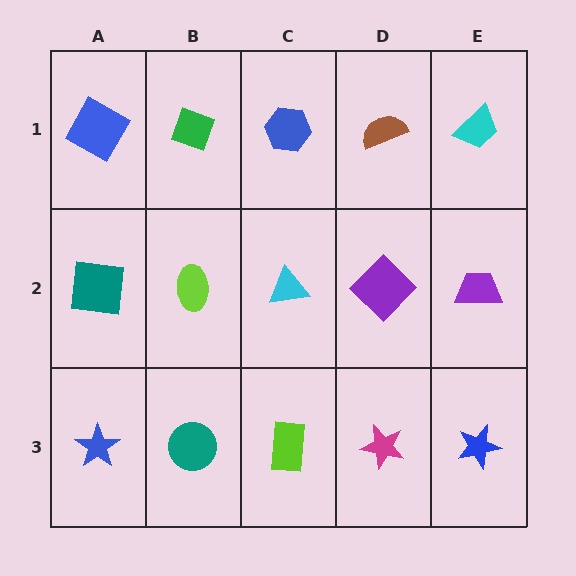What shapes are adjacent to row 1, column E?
A purple trapezoid (row 2, column E), a brown semicircle (row 1, column D).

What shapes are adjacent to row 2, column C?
A blue hexagon (row 1, column C), a lime rectangle (row 3, column C), a lime ellipse (row 2, column B), a purple diamond (row 2, column D).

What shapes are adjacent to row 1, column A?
A teal square (row 2, column A), a green diamond (row 1, column B).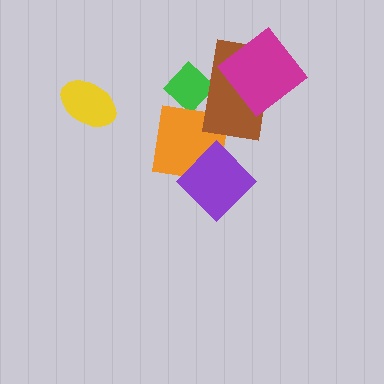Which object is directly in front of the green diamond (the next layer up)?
The orange square is directly in front of the green diamond.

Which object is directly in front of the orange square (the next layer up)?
The purple diamond is directly in front of the orange square.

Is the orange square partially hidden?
Yes, it is partially covered by another shape.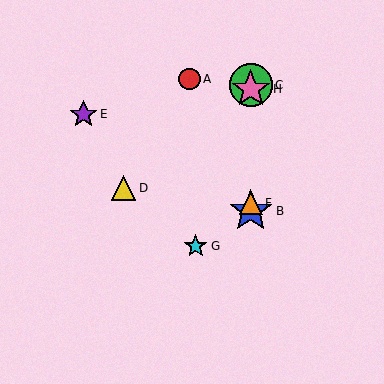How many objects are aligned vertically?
4 objects (B, C, F, H) are aligned vertically.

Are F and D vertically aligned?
No, F is at x≈251 and D is at x≈123.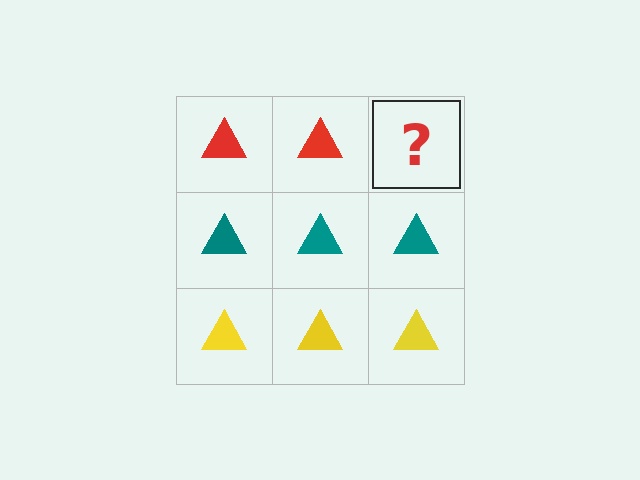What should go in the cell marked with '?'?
The missing cell should contain a red triangle.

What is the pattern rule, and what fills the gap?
The rule is that each row has a consistent color. The gap should be filled with a red triangle.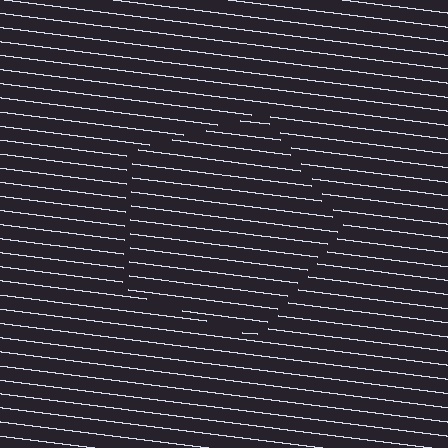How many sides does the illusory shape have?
5 sides — the line-ends trace a pentagon.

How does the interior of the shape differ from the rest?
The interior of the shape contains the same grating, shifted by half a period — the contour is defined by the phase discontinuity where line-ends from the inner and outer gratings abut.